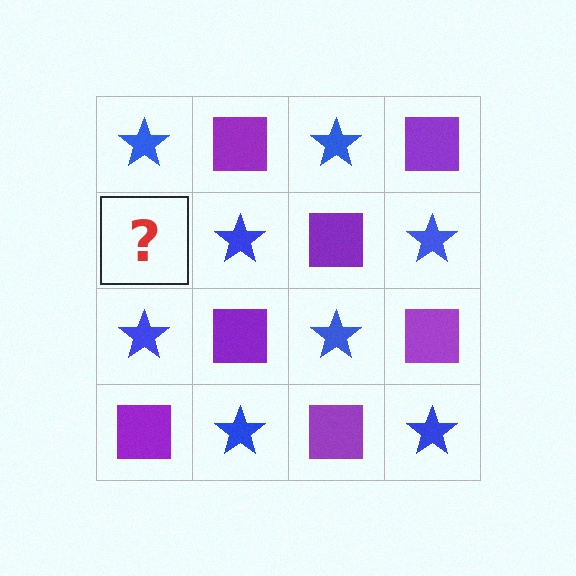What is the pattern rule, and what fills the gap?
The rule is that it alternates blue star and purple square in a checkerboard pattern. The gap should be filled with a purple square.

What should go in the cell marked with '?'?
The missing cell should contain a purple square.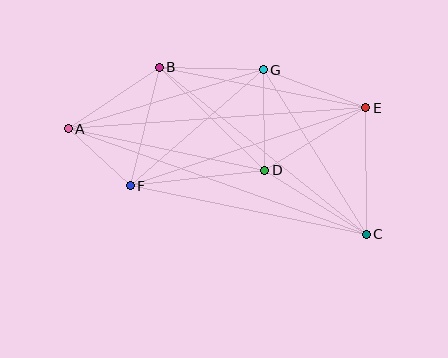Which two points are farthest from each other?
Points A and C are farthest from each other.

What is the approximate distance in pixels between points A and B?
The distance between A and B is approximately 110 pixels.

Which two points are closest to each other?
Points A and F are closest to each other.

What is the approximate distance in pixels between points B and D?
The distance between B and D is approximately 147 pixels.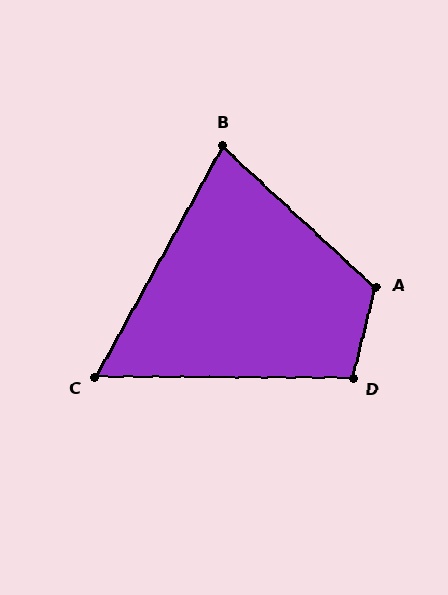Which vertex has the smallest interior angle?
C, at approximately 61 degrees.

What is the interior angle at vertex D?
Approximately 104 degrees (obtuse).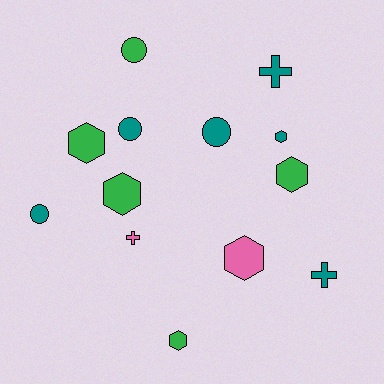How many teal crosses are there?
There are 2 teal crosses.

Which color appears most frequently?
Teal, with 6 objects.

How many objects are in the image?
There are 13 objects.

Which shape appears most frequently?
Hexagon, with 6 objects.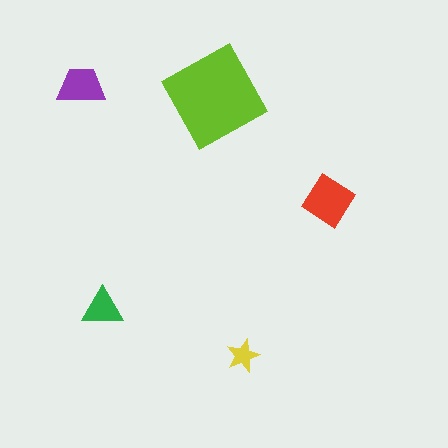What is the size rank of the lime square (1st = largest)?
1st.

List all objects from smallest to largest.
The yellow star, the green triangle, the purple trapezoid, the red diamond, the lime square.